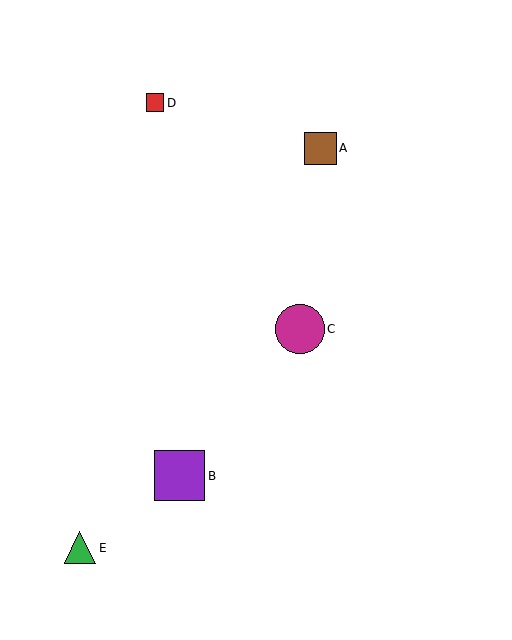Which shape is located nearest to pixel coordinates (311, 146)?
The brown square (labeled A) at (320, 148) is nearest to that location.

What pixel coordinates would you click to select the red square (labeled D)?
Click at (155, 103) to select the red square D.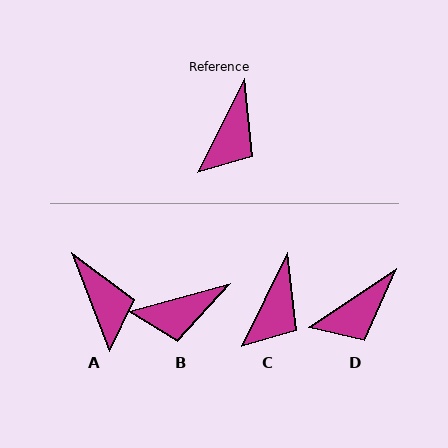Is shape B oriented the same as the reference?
No, it is off by about 48 degrees.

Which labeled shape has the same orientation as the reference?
C.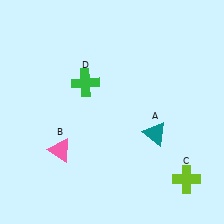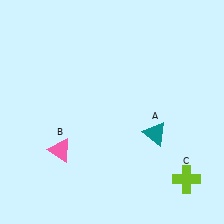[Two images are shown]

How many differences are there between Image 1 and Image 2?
There is 1 difference between the two images.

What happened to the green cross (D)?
The green cross (D) was removed in Image 2. It was in the top-left area of Image 1.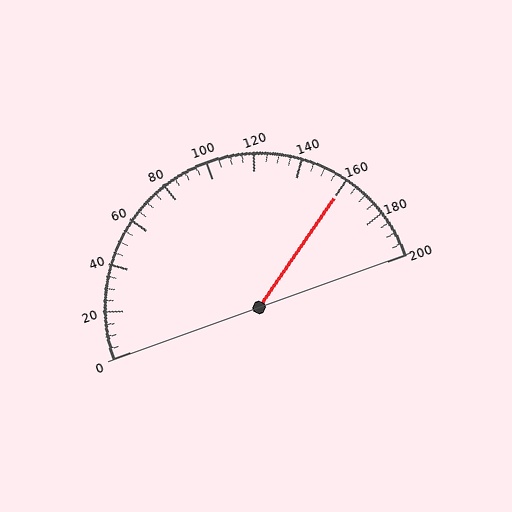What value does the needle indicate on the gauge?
The needle indicates approximately 160.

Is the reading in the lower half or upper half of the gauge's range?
The reading is in the upper half of the range (0 to 200).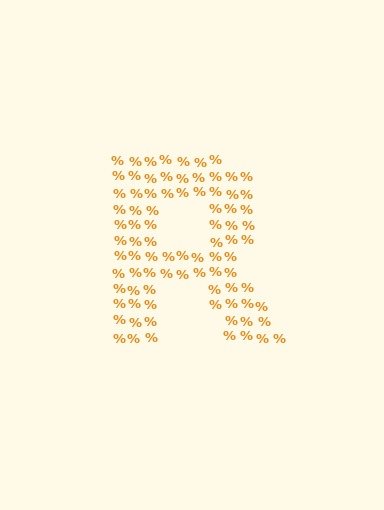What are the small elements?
The small elements are percent signs.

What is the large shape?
The large shape is the letter R.